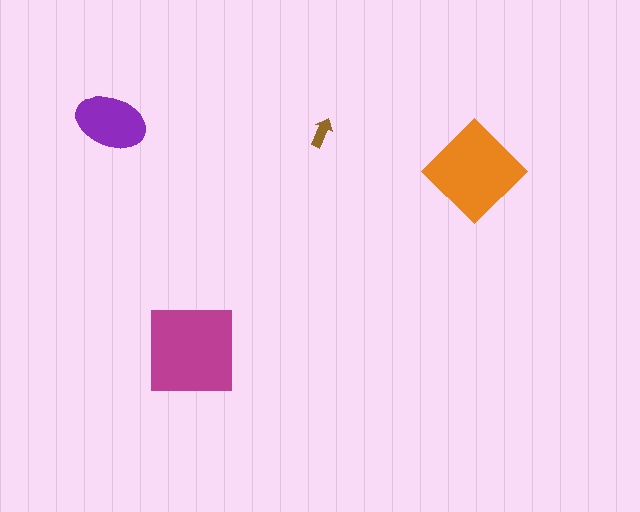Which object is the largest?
The magenta square.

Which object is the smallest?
The brown arrow.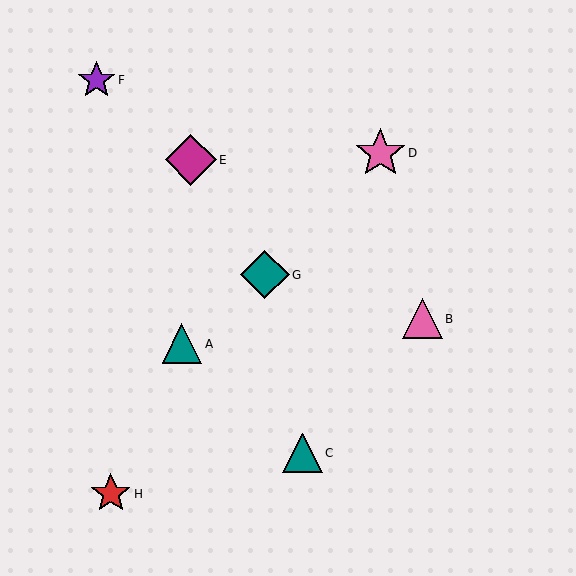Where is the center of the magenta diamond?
The center of the magenta diamond is at (191, 160).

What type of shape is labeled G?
Shape G is a teal diamond.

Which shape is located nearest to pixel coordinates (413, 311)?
The pink triangle (labeled B) at (422, 319) is nearest to that location.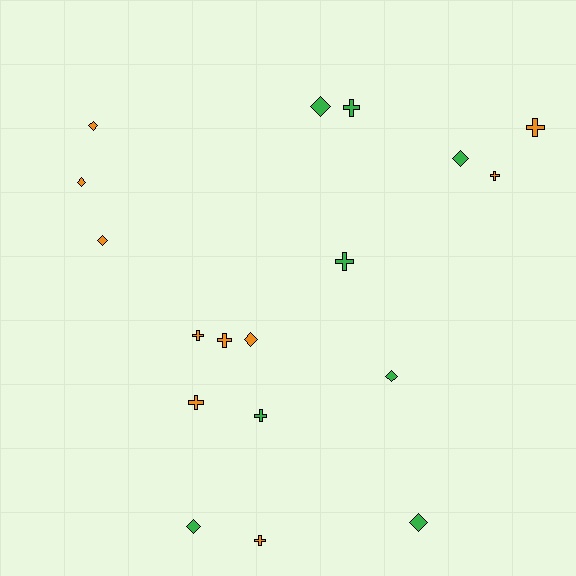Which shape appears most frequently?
Cross, with 9 objects.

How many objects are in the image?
There are 18 objects.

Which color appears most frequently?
Orange, with 10 objects.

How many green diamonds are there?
There are 5 green diamonds.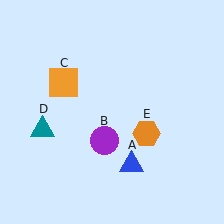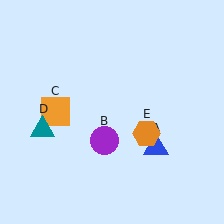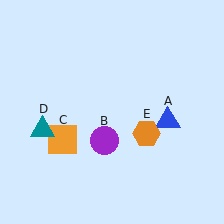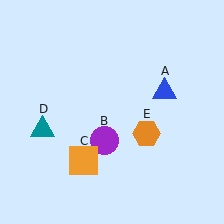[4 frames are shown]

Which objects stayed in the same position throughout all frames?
Purple circle (object B) and teal triangle (object D) and orange hexagon (object E) remained stationary.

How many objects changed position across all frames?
2 objects changed position: blue triangle (object A), orange square (object C).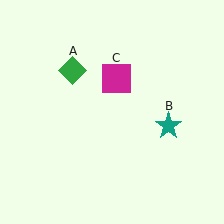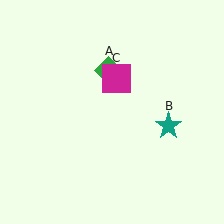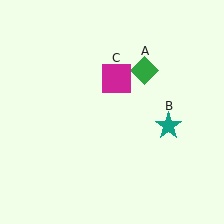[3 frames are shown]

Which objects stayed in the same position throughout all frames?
Teal star (object B) and magenta square (object C) remained stationary.